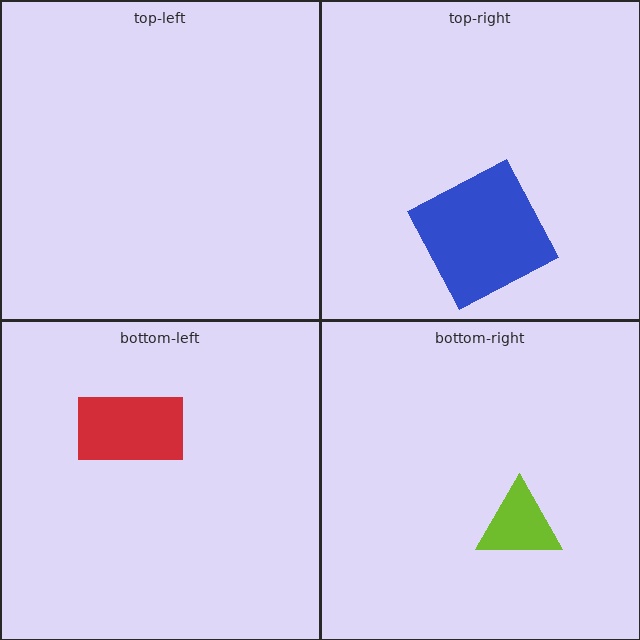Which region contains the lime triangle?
The bottom-right region.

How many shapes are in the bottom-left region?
1.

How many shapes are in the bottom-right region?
1.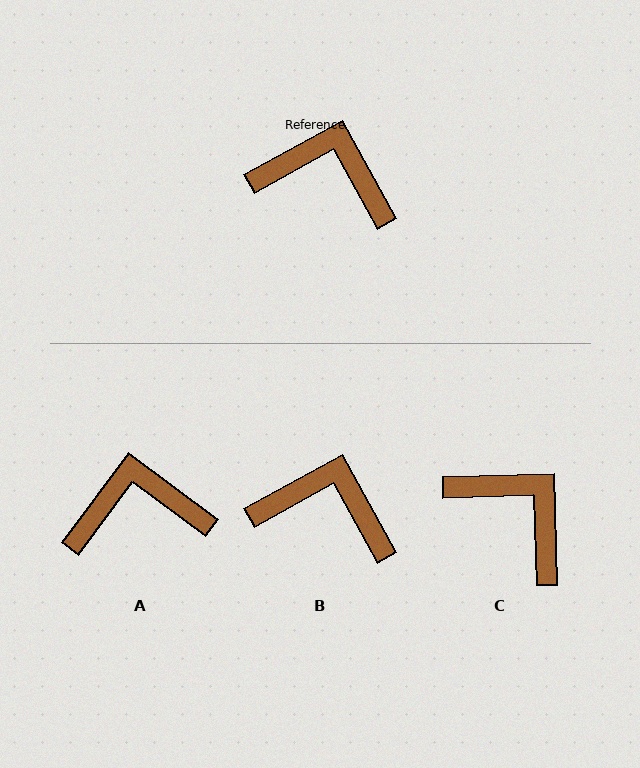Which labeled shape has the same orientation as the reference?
B.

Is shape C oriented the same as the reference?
No, it is off by about 27 degrees.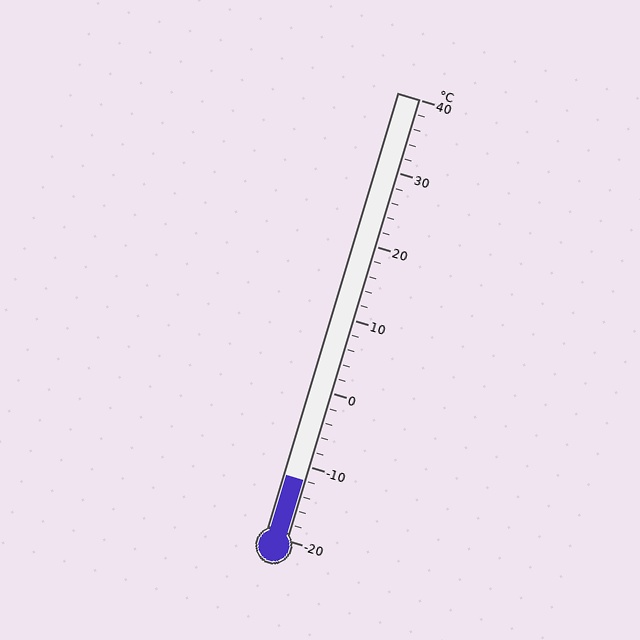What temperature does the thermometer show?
The thermometer shows approximately -12°C.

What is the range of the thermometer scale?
The thermometer scale ranges from -20°C to 40°C.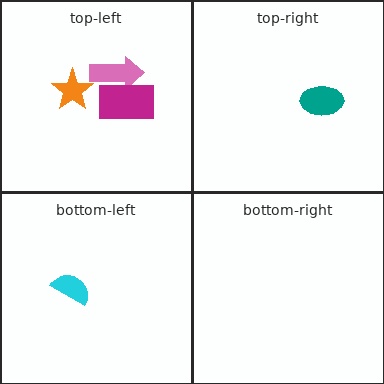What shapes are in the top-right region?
The teal ellipse.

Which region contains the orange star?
The top-left region.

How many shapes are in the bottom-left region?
1.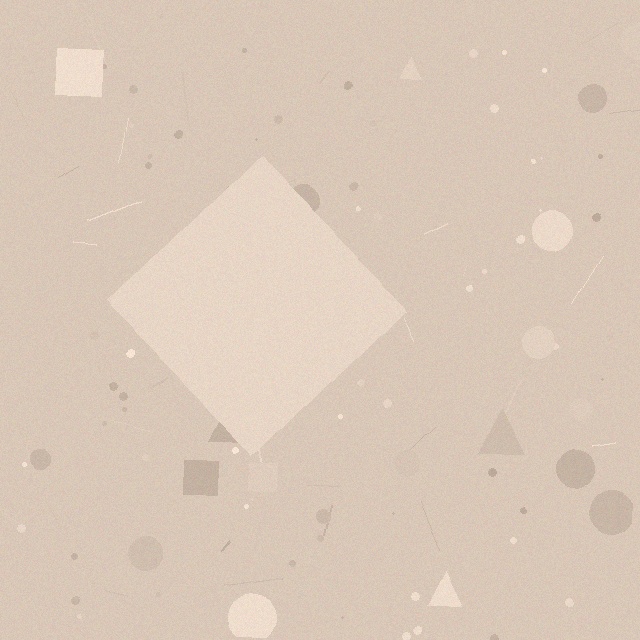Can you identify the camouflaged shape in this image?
The camouflaged shape is a diamond.